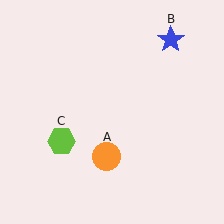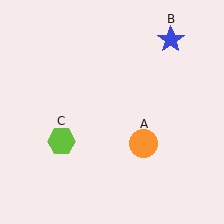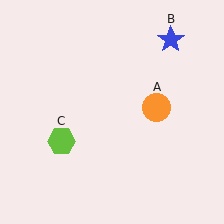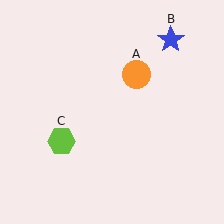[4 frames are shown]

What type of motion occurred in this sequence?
The orange circle (object A) rotated counterclockwise around the center of the scene.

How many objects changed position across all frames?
1 object changed position: orange circle (object A).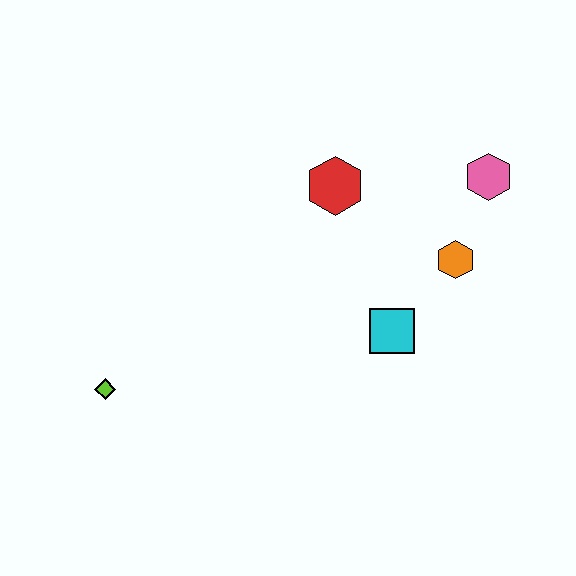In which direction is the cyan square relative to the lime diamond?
The cyan square is to the right of the lime diamond.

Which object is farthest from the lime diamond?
The pink hexagon is farthest from the lime diamond.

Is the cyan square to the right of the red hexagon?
Yes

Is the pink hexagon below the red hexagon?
No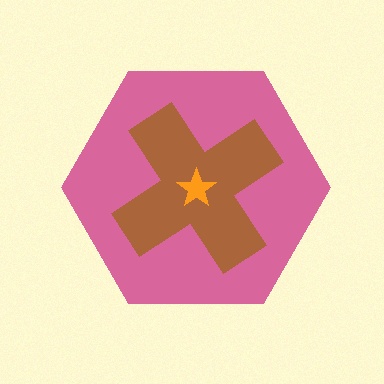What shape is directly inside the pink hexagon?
The brown cross.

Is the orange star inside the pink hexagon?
Yes.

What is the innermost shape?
The orange star.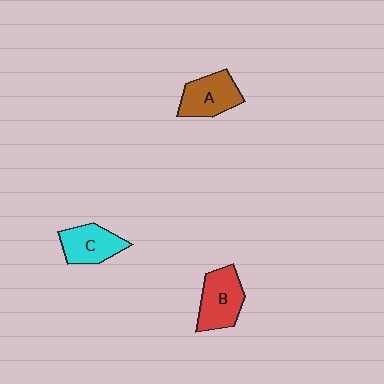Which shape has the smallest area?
Shape C (cyan).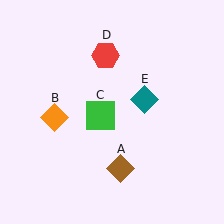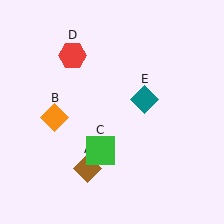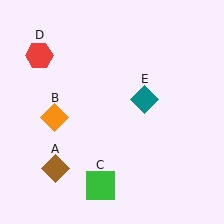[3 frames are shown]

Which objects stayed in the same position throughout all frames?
Orange diamond (object B) and teal diamond (object E) remained stationary.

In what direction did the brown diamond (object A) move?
The brown diamond (object A) moved left.